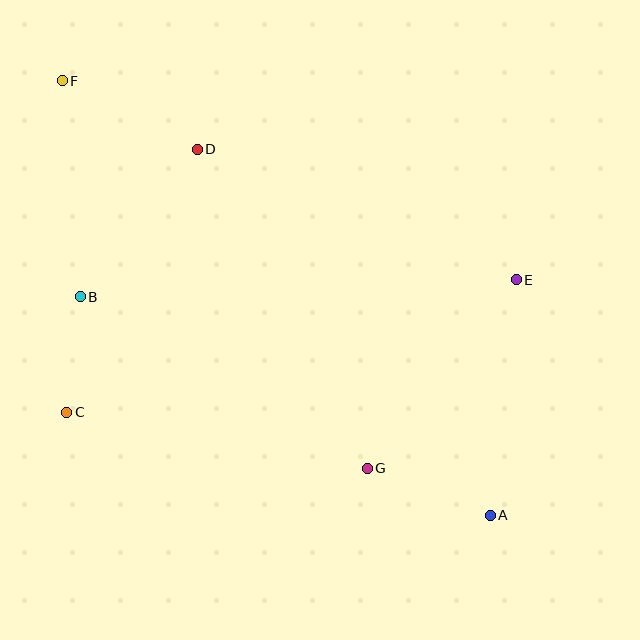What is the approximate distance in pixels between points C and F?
The distance between C and F is approximately 332 pixels.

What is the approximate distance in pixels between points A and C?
The distance between A and C is approximately 436 pixels.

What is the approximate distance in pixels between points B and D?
The distance between B and D is approximately 188 pixels.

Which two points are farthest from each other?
Points A and F are farthest from each other.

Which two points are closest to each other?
Points B and C are closest to each other.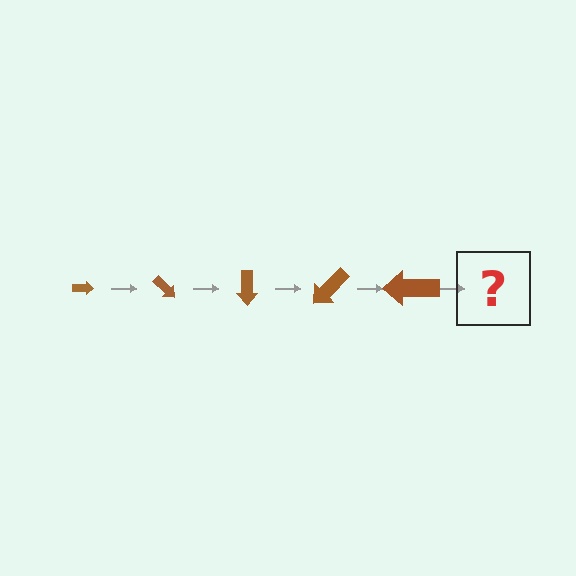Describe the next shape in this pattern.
It should be an arrow, larger than the previous one and rotated 225 degrees from the start.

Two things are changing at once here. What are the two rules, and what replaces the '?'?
The two rules are that the arrow grows larger each step and it rotates 45 degrees each step. The '?' should be an arrow, larger than the previous one and rotated 225 degrees from the start.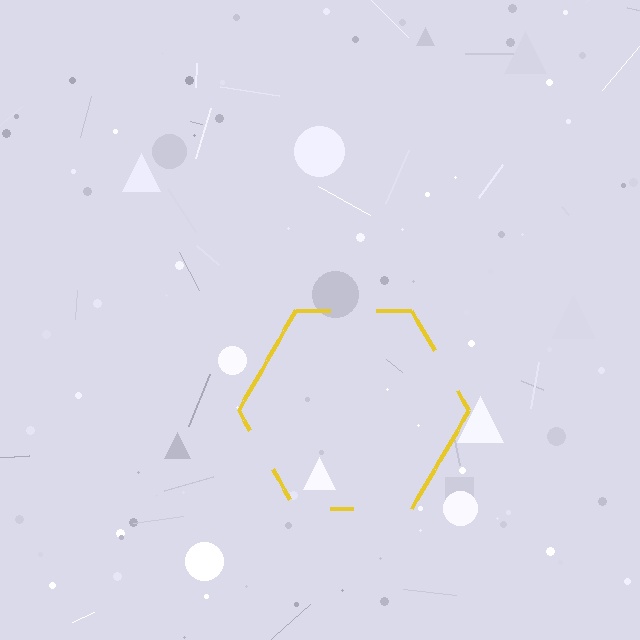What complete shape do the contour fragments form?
The contour fragments form a hexagon.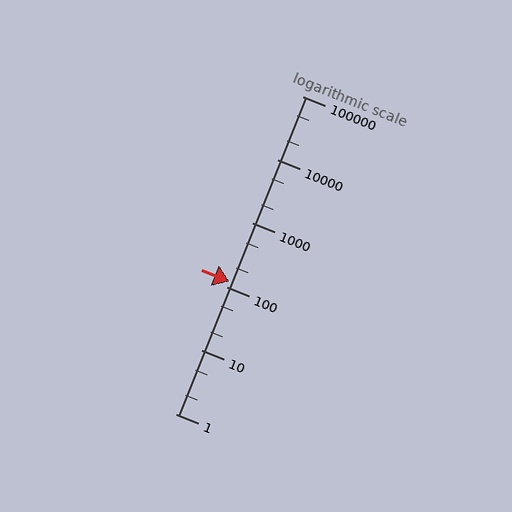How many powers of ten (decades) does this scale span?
The scale spans 5 decades, from 1 to 100000.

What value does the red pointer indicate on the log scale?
The pointer indicates approximately 120.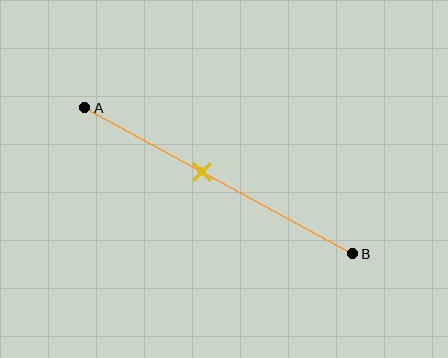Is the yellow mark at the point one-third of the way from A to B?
No, the mark is at about 45% from A, not at the 33% one-third point.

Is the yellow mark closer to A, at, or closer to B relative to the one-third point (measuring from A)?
The yellow mark is closer to point B than the one-third point of segment AB.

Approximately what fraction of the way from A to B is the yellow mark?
The yellow mark is approximately 45% of the way from A to B.